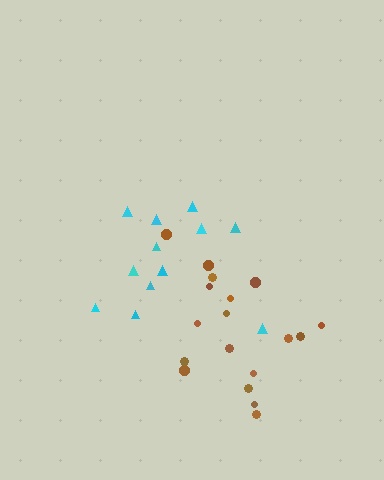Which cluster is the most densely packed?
Brown.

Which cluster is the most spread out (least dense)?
Cyan.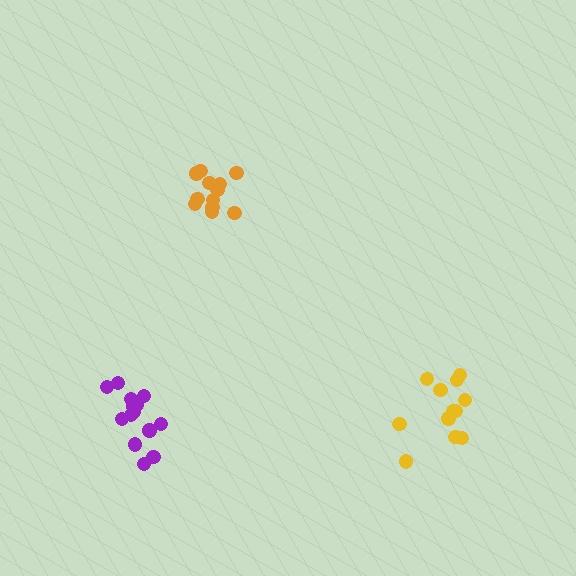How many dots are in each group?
Group 1: 12 dots, Group 2: 14 dots, Group 3: 12 dots (38 total).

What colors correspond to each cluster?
The clusters are colored: yellow, purple, orange.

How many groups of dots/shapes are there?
There are 3 groups.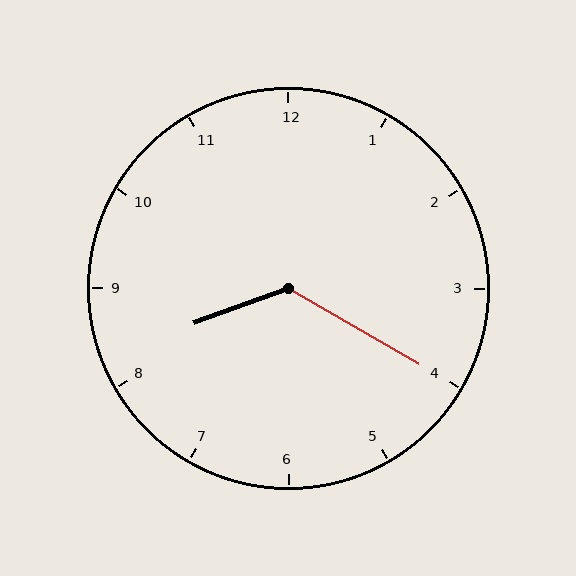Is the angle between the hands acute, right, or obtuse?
It is obtuse.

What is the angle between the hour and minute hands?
Approximately 130 degrees.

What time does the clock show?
8:20.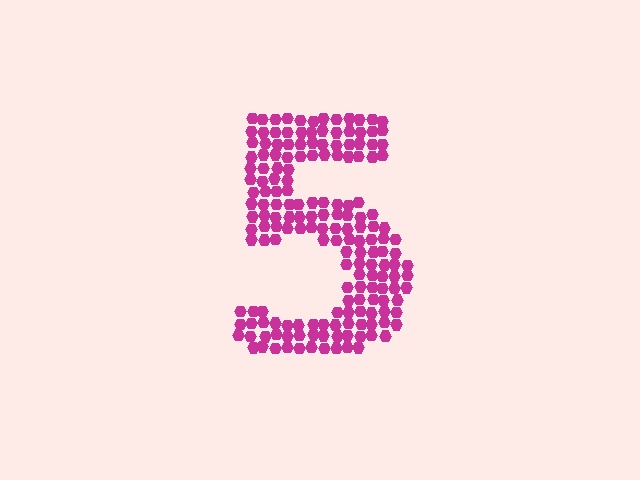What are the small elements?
The small elements are hexagons.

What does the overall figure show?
The overall figure shows the digit 5.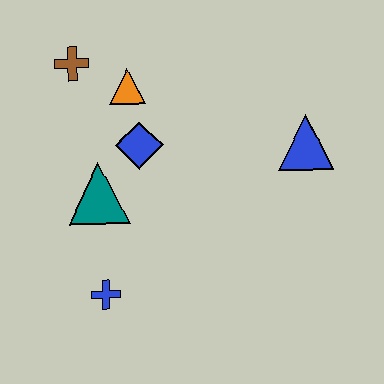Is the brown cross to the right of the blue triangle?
No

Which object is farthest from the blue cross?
The blue triangle is farthest from the blue cross.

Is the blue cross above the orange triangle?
No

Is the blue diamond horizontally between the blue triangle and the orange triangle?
Yes